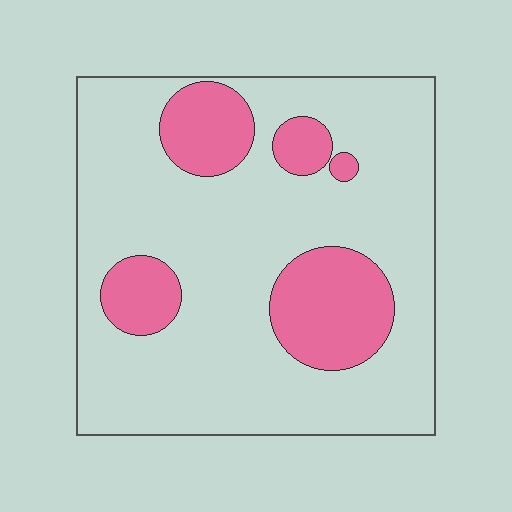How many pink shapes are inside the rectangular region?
5.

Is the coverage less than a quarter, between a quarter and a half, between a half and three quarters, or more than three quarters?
Less than a quarter.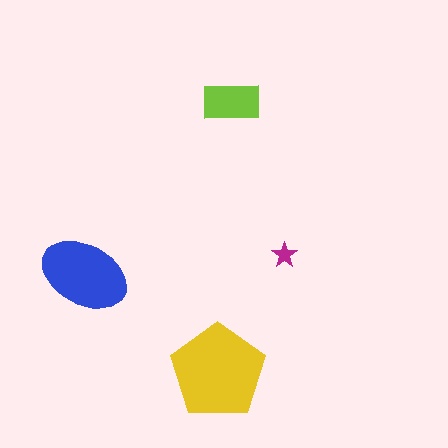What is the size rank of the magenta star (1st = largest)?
4th.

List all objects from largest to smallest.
The yellow pentagon, the blue ellipse, the lime rectangle, the magenta star.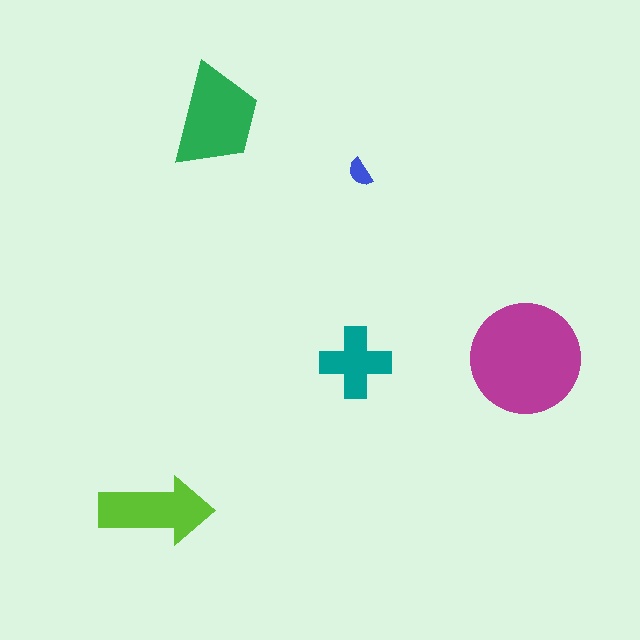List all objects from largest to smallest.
The magenta circle, the green trapezoid, the lime arrow, the teal cross, the blue semicircle.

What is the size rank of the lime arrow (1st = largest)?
3rd.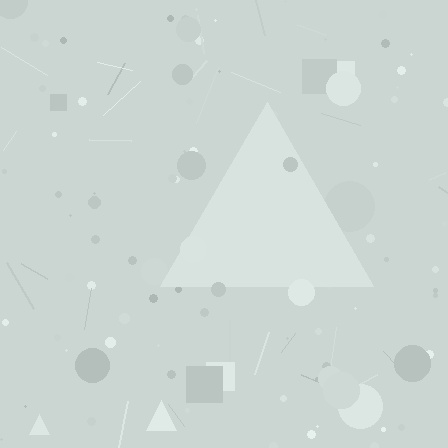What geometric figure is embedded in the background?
A triangle is embedded in the background.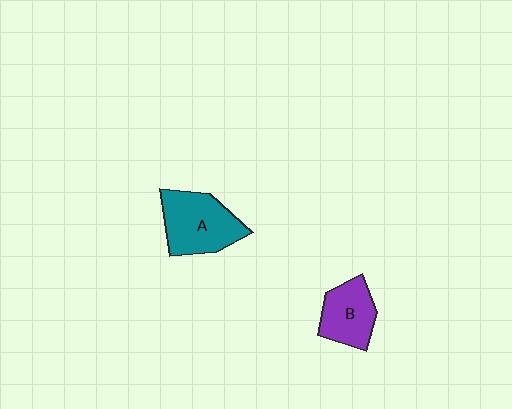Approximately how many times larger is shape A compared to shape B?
Approximately 1.4 times.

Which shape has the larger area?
Shape A (teal).